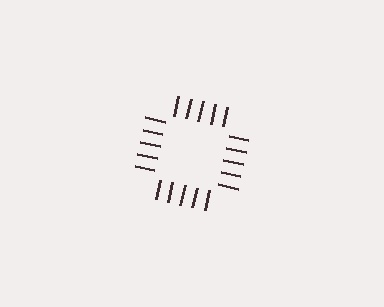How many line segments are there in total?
20 — 5 along each of the 4 edges.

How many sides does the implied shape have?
4 sides — the line-ends trace a square.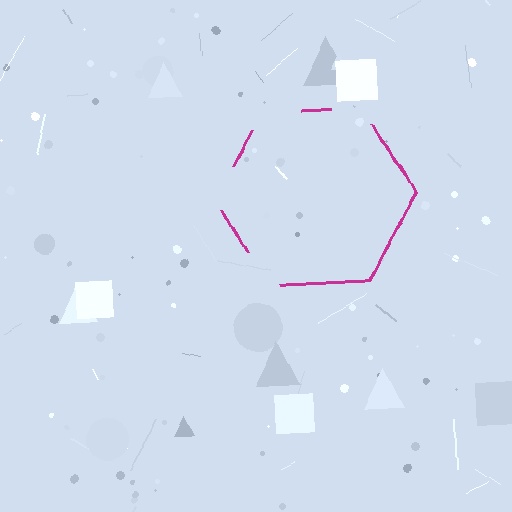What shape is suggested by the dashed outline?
The dashed outline suggests a hexagon.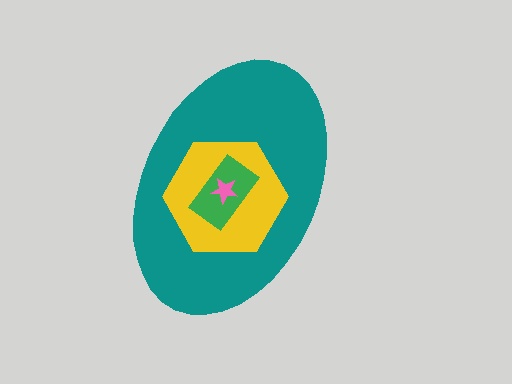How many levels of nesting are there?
4.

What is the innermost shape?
The pink star.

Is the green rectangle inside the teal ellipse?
Yes.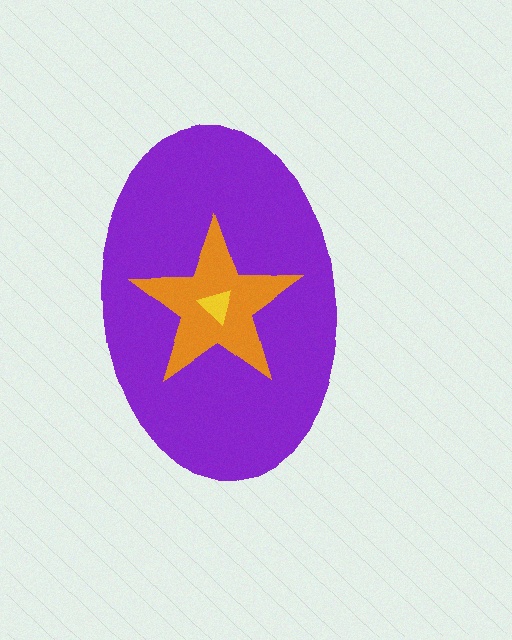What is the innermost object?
The yellow triangle.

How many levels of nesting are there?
3.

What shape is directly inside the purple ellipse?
The orange star.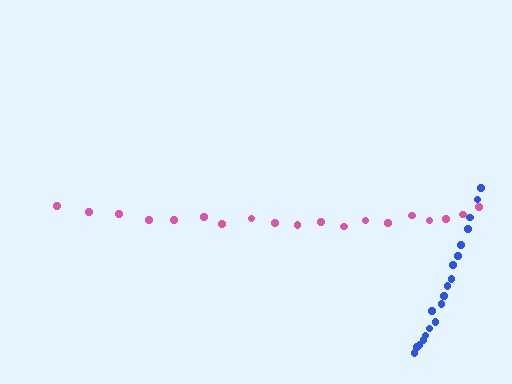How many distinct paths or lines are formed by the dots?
There are 2 distinct paths.